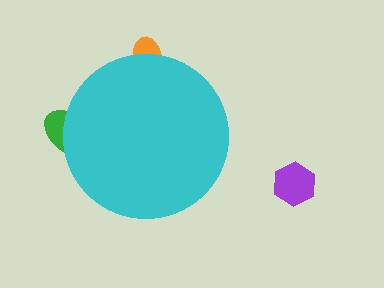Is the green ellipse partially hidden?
Yes, the green ellipse is partially hidden behind the cyan circle.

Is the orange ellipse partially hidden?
Yes, the orange ellipse is partially hidden behind the cyan circle.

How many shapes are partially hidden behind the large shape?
2 shapes are partially hidden.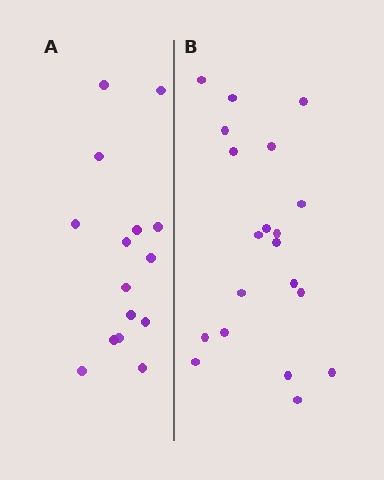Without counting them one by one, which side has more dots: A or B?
Region B (the right region) has more dots.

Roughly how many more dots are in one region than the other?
Region B has about 5 more dots than region A.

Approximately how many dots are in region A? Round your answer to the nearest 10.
About 20 dots. (The exact count is 15, which rounds to 20.)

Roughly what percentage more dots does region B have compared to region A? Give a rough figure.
About 35% more.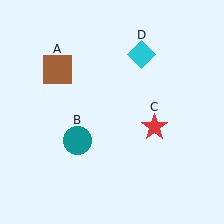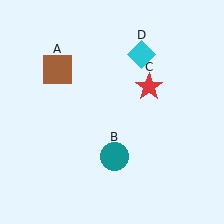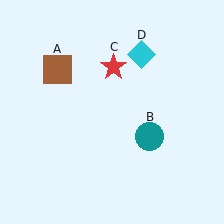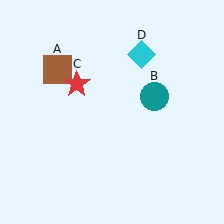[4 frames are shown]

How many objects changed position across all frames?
2 objects changed position: teal circle (object B), red star (object C).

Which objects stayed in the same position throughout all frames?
Brown square (object A) and cyan diamond (object D) remained stationary.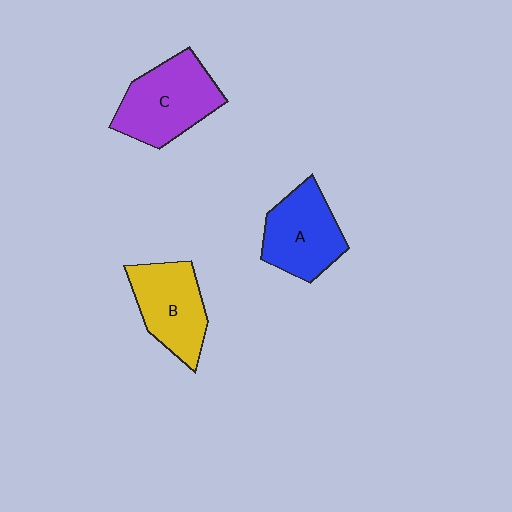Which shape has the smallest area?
Shape B (yellow).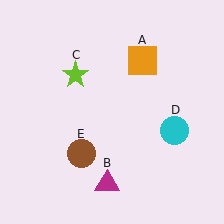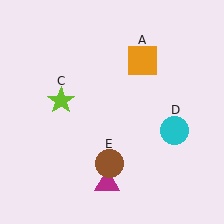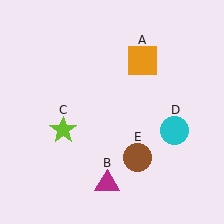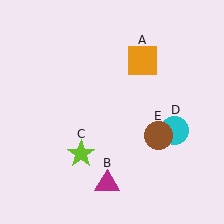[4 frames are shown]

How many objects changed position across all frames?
2 objects changed position: lime star (object C), brown circle (object E).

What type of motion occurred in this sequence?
The lime star (object C), brown circle (object E) rotated counterclockwise around the center of the scene.